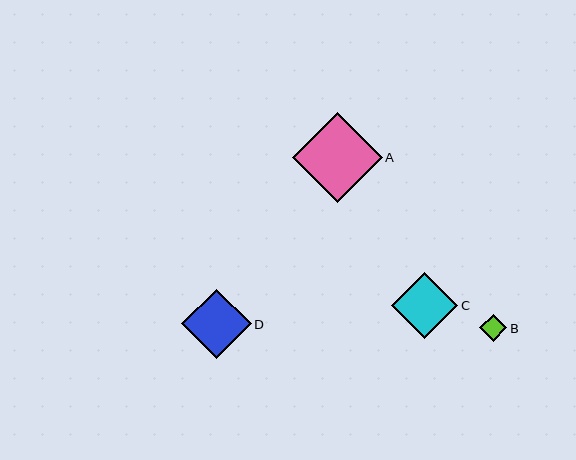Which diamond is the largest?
Diamond A is the largest with a size of approximately 89 pixels.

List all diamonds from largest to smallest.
From largest to smallest: A, D, C, B.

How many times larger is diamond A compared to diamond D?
Diamond A is approximately 1.3 times the size of diamond D.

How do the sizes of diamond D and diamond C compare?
Diamond D and diamond C are approximately the same size.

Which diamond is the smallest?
Diamond B is the smallest with a size of approximately 27 pixels.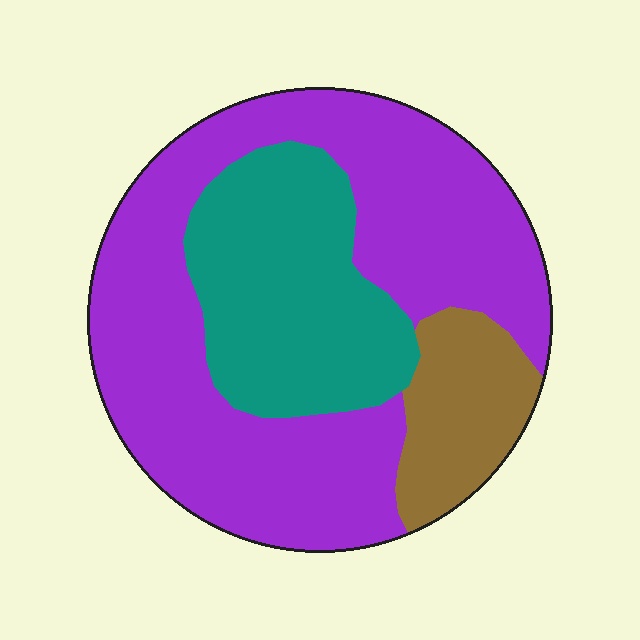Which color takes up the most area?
Purple, at roughly 60%.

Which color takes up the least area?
Brown, at roughly 15%.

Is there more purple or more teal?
Purple.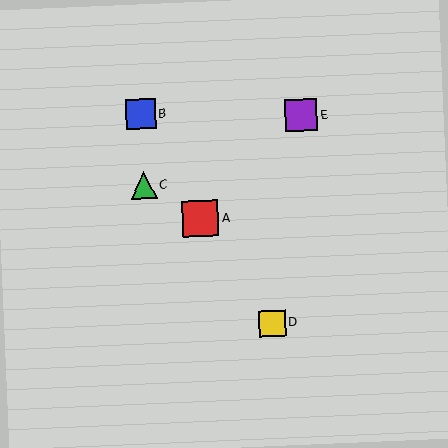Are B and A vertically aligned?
No, B is at x≈140 and A is at x≈200.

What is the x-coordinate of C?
Object C is at x≈143.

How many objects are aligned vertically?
2 objects (B, C) are aligned vertically.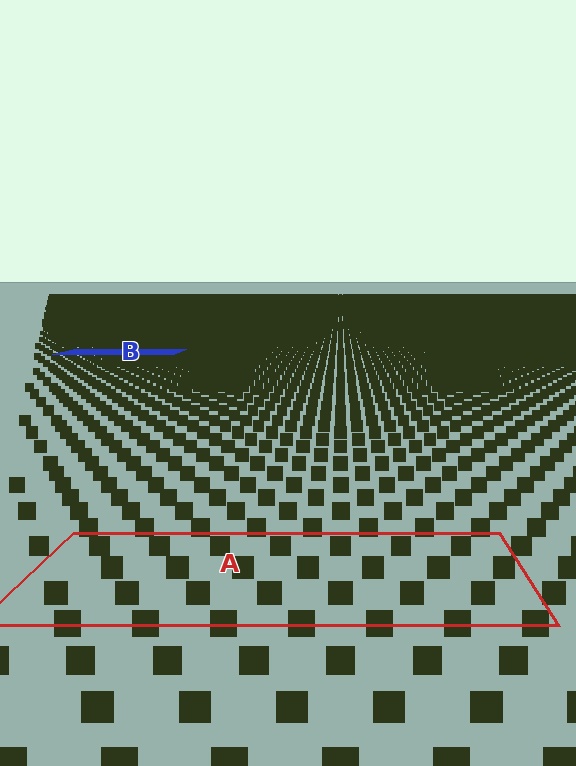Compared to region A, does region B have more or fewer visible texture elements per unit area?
Region B has more texture elements per unit area — they are packed more densely because it is farther away.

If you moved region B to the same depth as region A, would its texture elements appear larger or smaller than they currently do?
They would appear larger. At a closer depth, the same texture elements are projected at a bigger on-screen size.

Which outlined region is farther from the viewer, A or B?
Region B is farther from the viewer — the texture elements inside it appear smaller and more densely packed.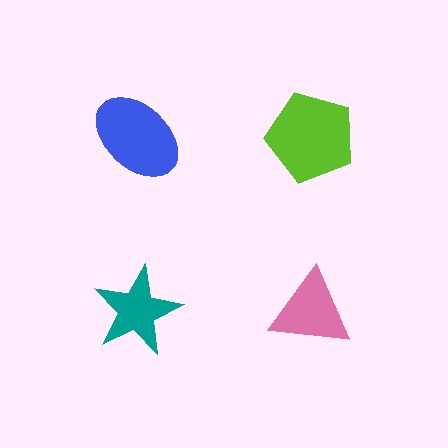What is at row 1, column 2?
A lime pentagon.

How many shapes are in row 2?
2 shapes.